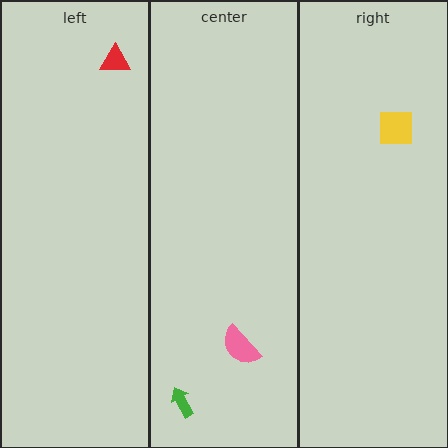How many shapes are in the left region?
1.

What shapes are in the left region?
The red triangle.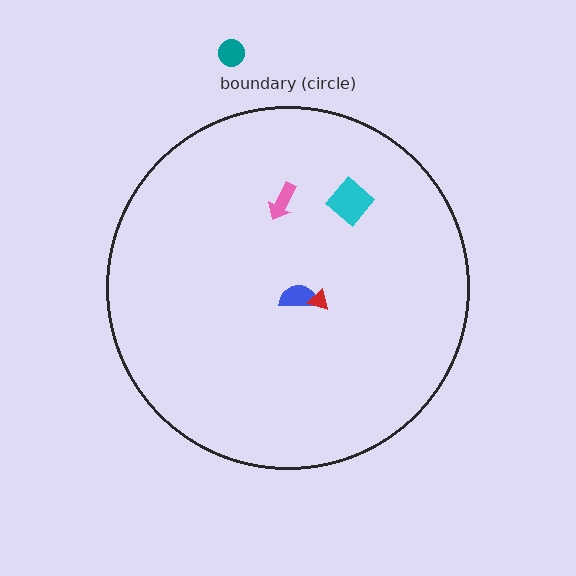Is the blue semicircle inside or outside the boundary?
Inside.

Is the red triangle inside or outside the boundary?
Inside.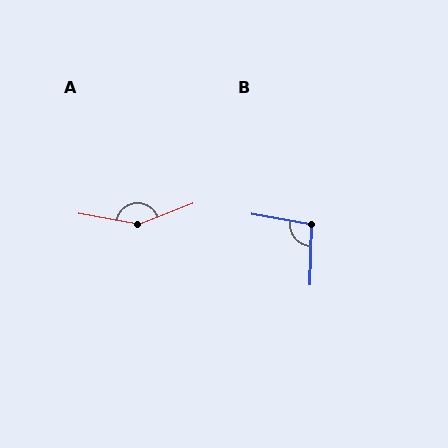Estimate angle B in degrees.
Approximately 99 degrees.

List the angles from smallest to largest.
B (99°), A (149°).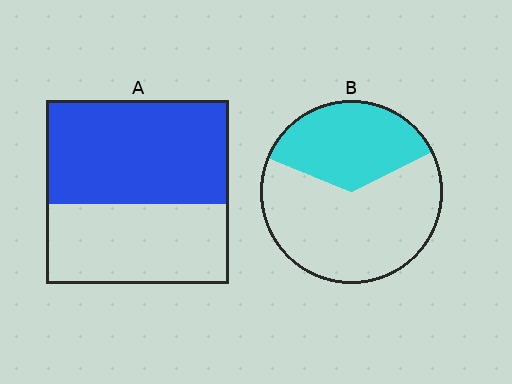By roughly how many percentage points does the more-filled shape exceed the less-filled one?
By roughly 20 percentage points (A over B).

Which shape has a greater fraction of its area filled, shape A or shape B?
Shape A.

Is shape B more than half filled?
No.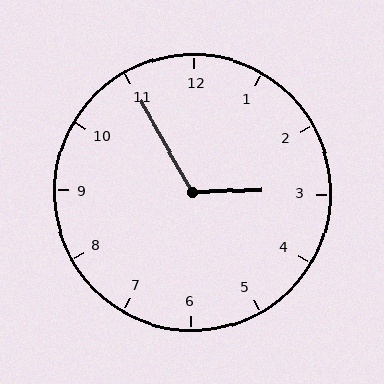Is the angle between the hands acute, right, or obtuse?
It is obtuse.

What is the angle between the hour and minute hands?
Approximately 118 degrees.